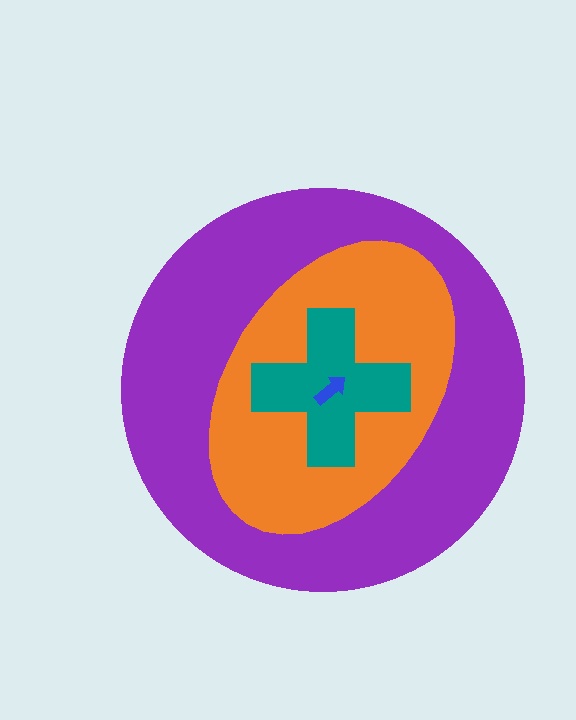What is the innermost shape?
The blue arrow.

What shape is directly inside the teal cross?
The blue arrow.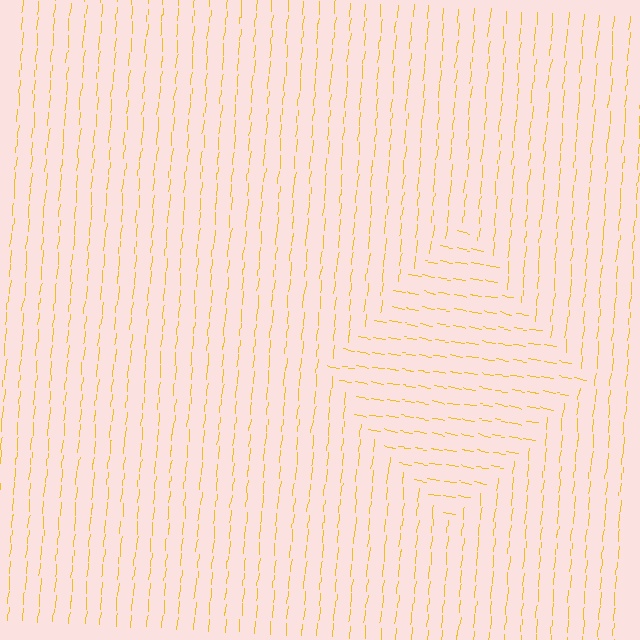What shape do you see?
I see a diamond.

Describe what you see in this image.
The image is filled with small yellow line segments. A diamond region in the image has lines oriented differently from the surrounding lines, creating a visible texture boundary.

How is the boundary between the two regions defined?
The boundary is defined purely by a change in line orientation (approximately 85 degrees difference). All lines are the same color and thickness.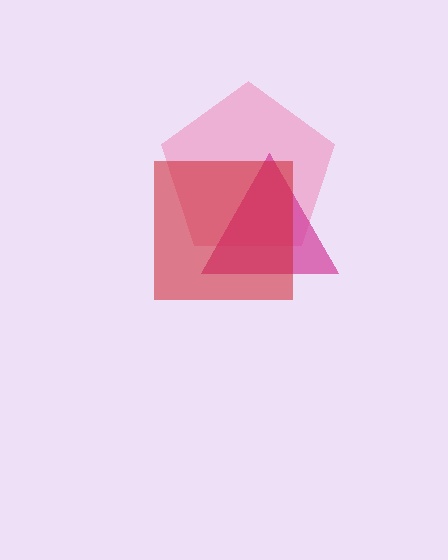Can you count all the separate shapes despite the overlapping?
Yes, there are 3 separate shapes.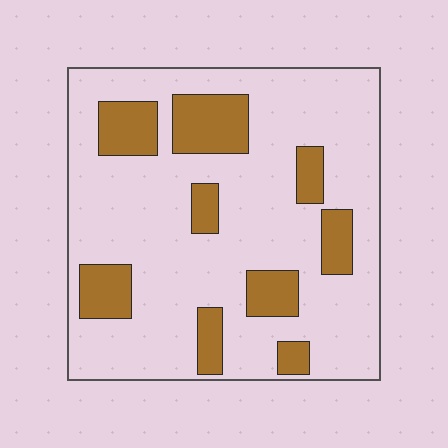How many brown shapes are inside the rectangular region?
9.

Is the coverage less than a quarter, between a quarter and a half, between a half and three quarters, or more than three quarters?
Less than a quarter.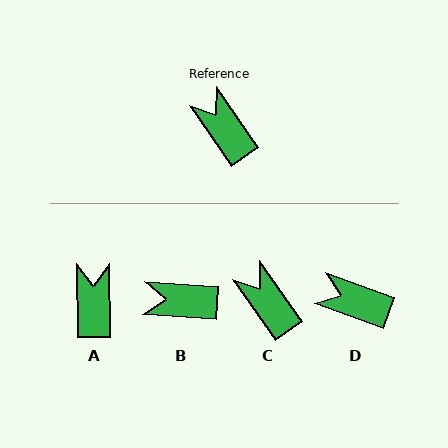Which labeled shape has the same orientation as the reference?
C.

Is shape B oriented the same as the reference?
No, it is off by about 52 degrees.